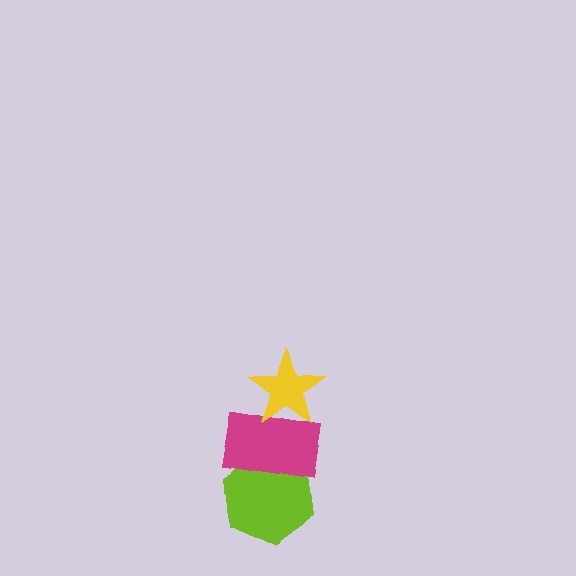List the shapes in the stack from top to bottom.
From top to bottom: the yellow star, the magenta rectangle, the lime hexagon.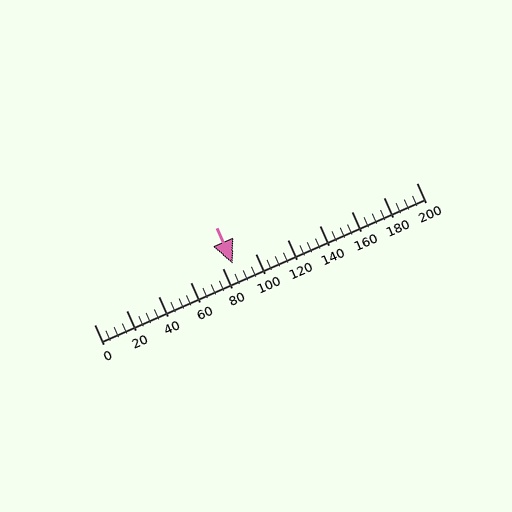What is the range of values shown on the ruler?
The ruler shows values from 0 to 200.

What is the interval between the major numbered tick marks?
The major tick marks are spaced 20 units apart.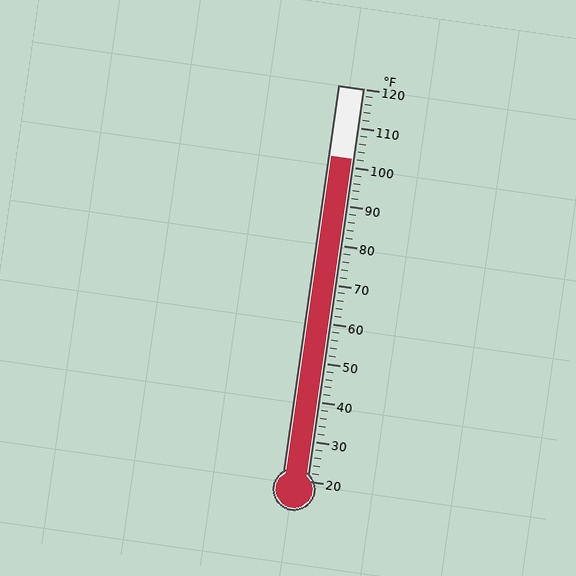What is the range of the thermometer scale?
The thermometer scale ranges from 20°F to 120°F.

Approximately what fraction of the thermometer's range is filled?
The thermometer is filled to approximately 80% of its range.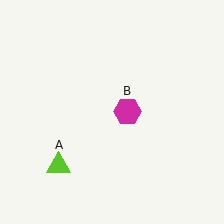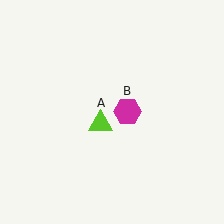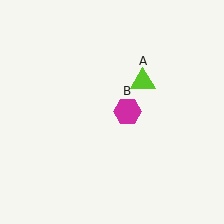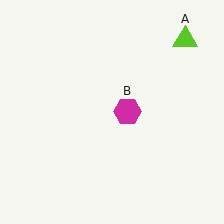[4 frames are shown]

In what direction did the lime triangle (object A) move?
The lime triangle (object A) moved up and to the right.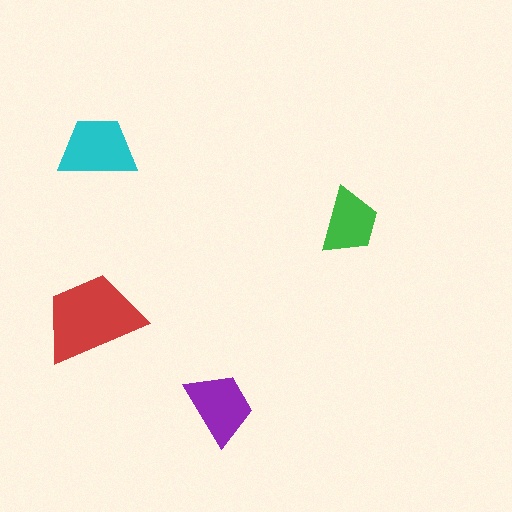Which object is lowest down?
The purple trapezoid is bottommost.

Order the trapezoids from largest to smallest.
the red one, the cyan one, the purple one, the green one.